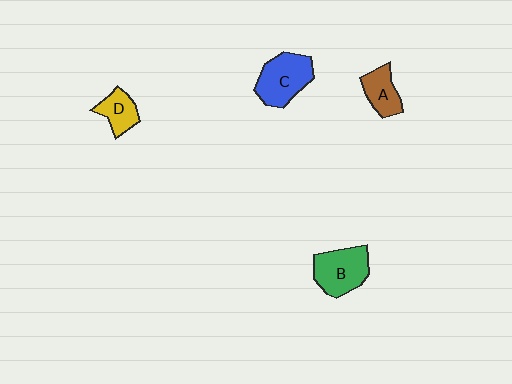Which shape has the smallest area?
Shape D (yellow).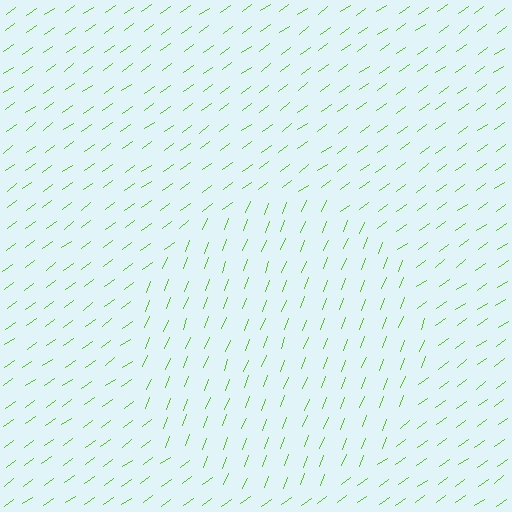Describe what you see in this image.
The image is filled with small lime line segments. A circle region in the image has lines oriented differently from the surrounding lines, creating a visible texture boundary.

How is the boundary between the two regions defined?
The boundary is defined purely by a change in line orientation (approximately 33 degrees difference). All lines are the same color and thickness.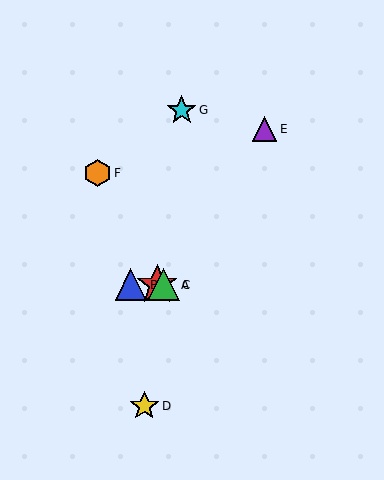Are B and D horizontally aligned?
No, B is at y≈285 and D is at y≈406.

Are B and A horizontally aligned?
Yes, both are at y≈285.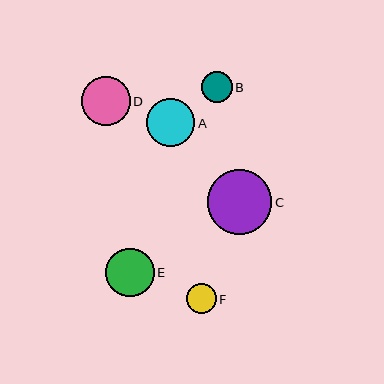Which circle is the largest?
Circle C is the largest with a size of approximately 64 pixels.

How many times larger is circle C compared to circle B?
Circle C is approximately 2.1 times the size of circle B.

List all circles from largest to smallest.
From largest to smallest: C, D, E, A, B, F.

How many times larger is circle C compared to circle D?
Circle C is approximately 1.3 times the size of circle D.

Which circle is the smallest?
Circle F is the smallest with a size of approximately 30 pixels.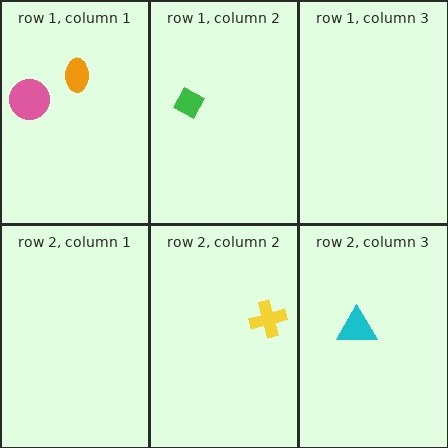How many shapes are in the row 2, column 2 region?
1.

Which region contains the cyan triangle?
The row 2, column 3 region.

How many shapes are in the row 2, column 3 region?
1.